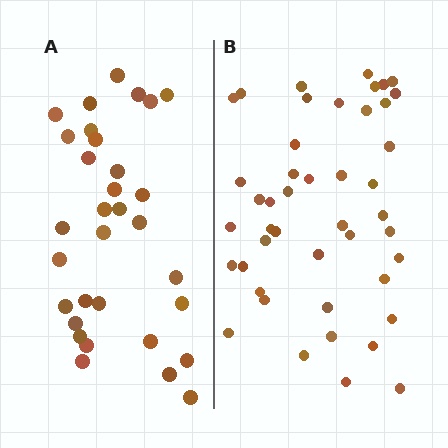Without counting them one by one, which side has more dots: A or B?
Region B (the right region) has more dots.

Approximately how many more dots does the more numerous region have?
Region B has approximately 15 more dots than region A.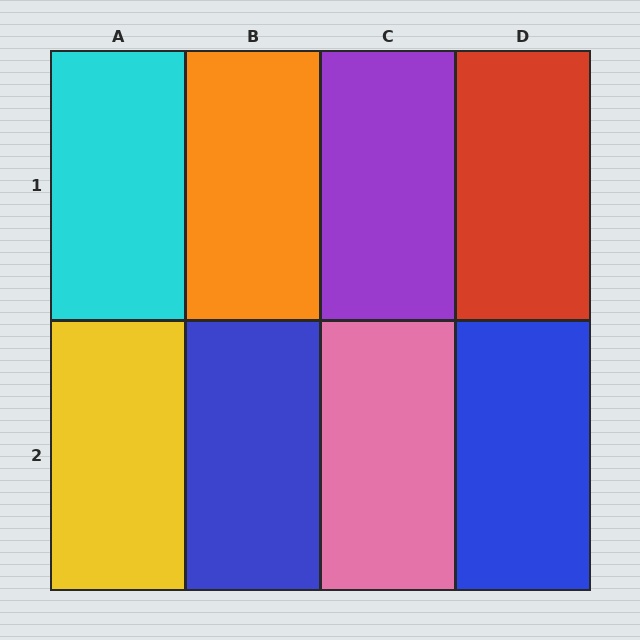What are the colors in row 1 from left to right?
Cyan, orange, purple, red.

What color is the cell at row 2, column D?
Blue.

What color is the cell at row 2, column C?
Pink.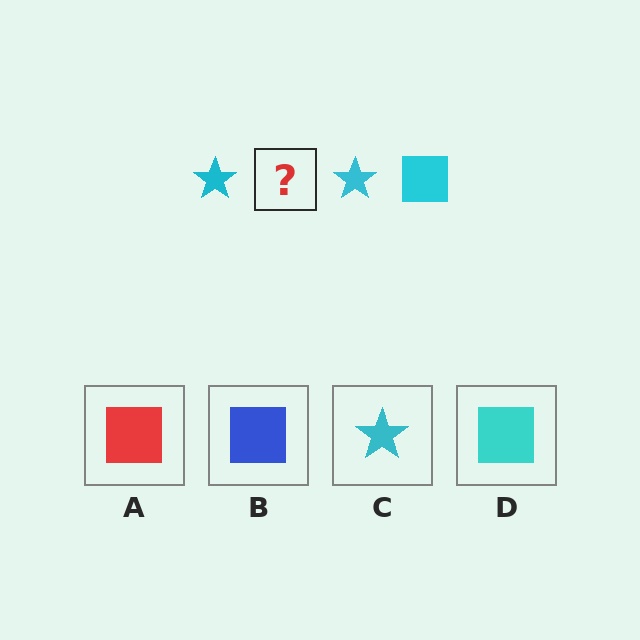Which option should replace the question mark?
Option D.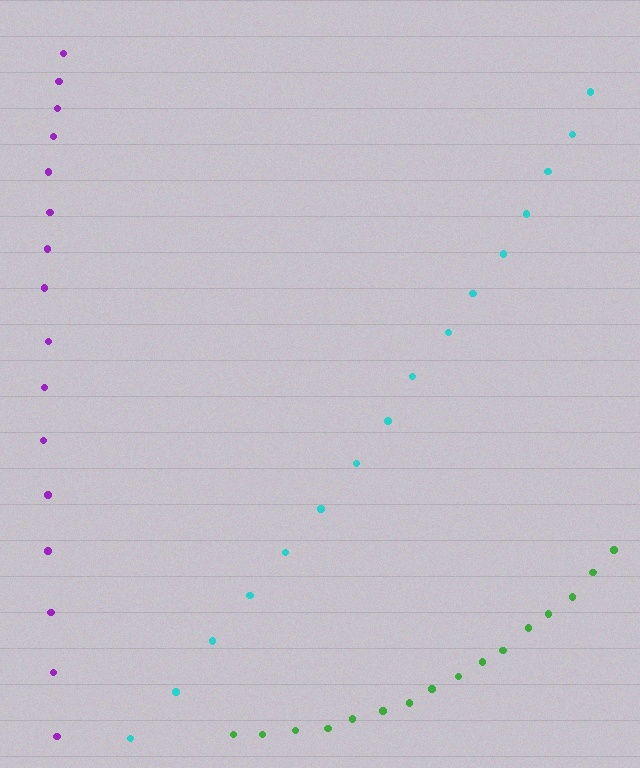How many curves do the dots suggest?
There are 3 distinct paths.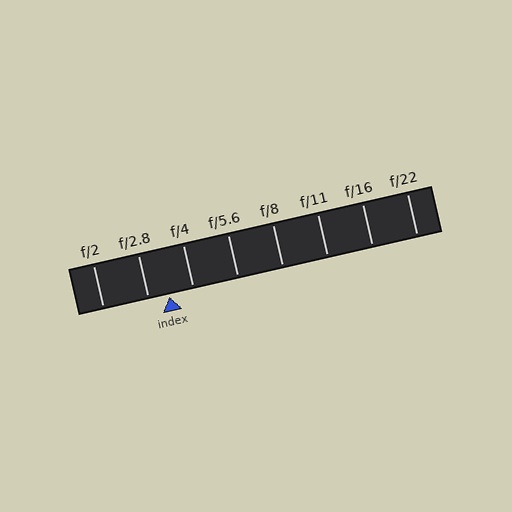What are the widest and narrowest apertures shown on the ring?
The widest aperture shown is f/2 and the narrowest is f/22.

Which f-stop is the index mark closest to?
The index mark is closest to f/2.8.